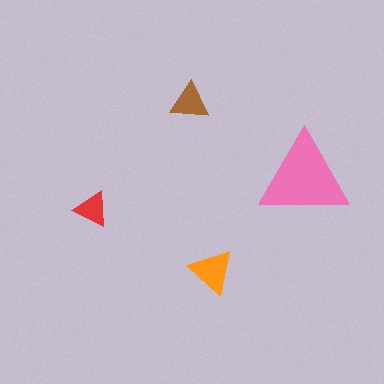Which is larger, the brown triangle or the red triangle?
The brown one.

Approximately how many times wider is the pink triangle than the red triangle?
About 2.5 times wider.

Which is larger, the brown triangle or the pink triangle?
The pink one.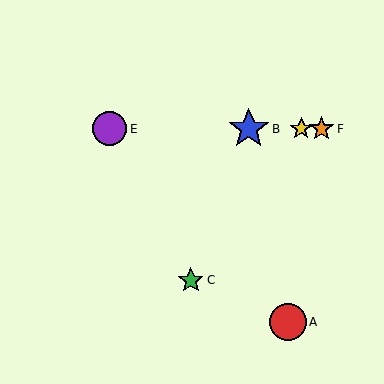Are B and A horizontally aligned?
No, B is at y≈129 and A is at y≈322.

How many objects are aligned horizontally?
4 objects (B, D, E, F) are aligned horizontally.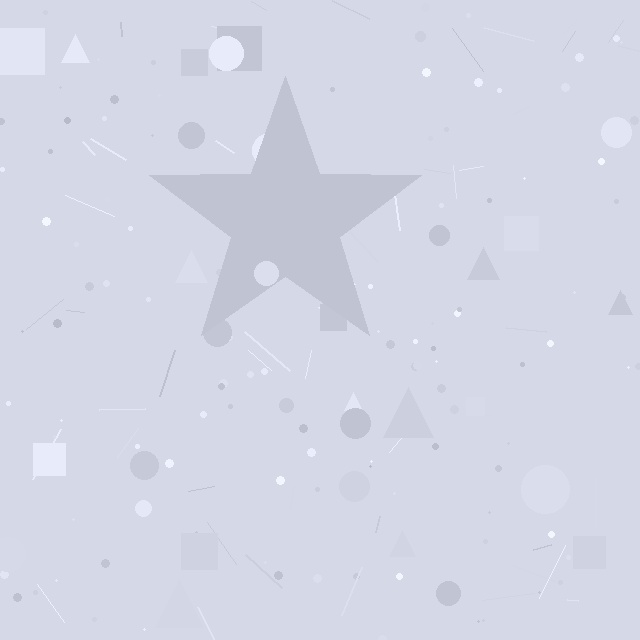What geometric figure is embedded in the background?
A star is embedded in the background.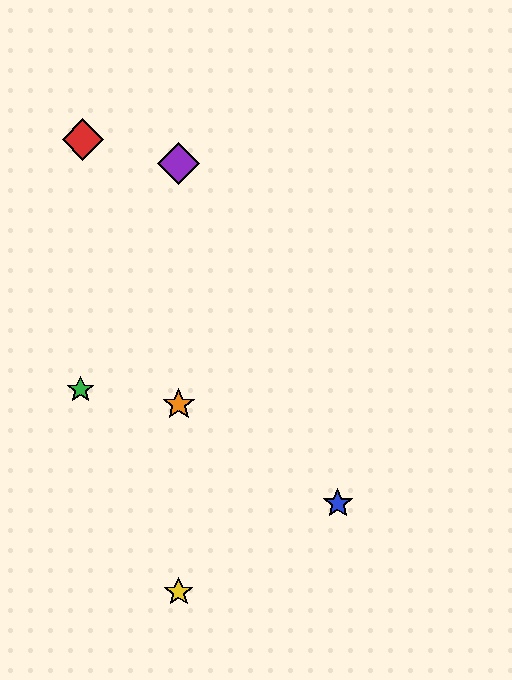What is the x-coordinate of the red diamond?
The red diamond is at x≈83.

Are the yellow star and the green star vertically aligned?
No, the yellow star is at x≈179 and the green star is at x≈80.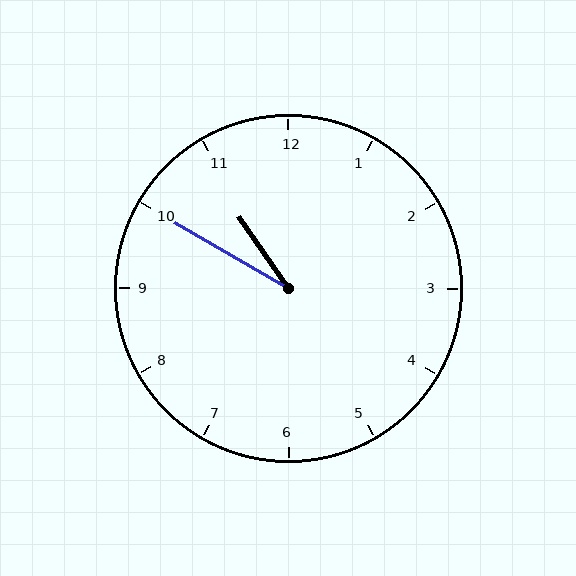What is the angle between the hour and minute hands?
Approximately 25 degrees.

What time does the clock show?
10:50.